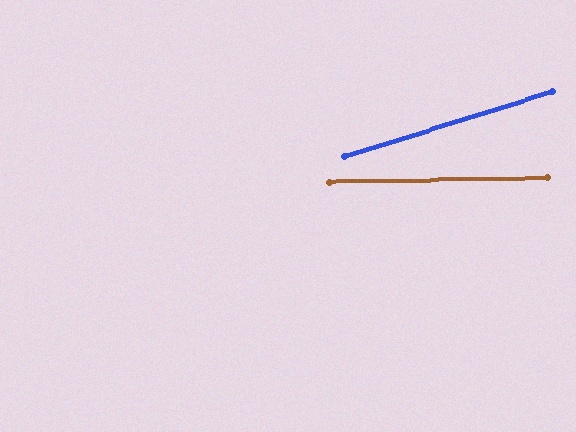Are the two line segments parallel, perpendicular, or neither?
Neither parallel nor perpendicular — they differ by about 17°.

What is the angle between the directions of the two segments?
Approximately 17 degrees.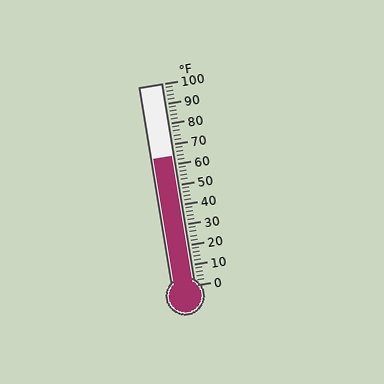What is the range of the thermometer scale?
The thermometer scale ranges from 0°F to 100°F.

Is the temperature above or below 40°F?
The temperature is above 40°F.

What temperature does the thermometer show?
The thermometer shows approximately 64°F.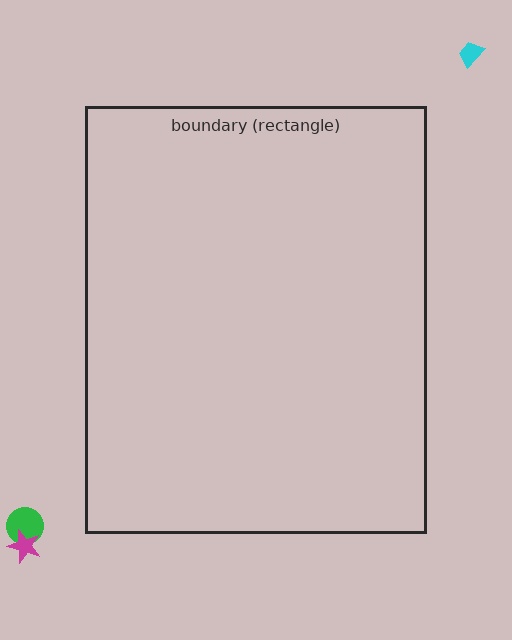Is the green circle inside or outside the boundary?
Outside.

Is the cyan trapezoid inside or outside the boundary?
Outside.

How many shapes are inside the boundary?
0 inside, 3 outside.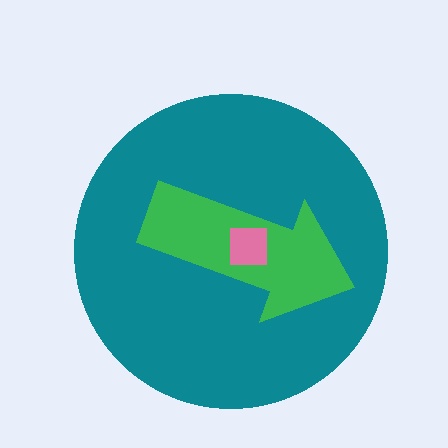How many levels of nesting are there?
3.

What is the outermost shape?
The teal circle.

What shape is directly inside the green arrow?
The pink square.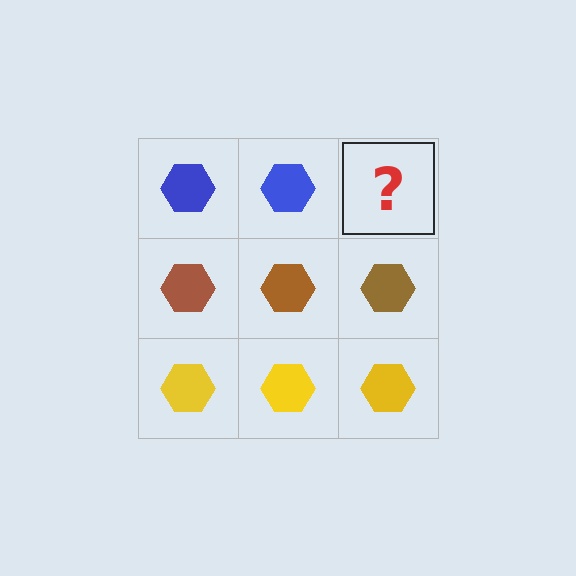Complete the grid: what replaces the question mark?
The question mark should be replaced with a blue hexagon.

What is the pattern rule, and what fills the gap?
The rule is that each row has a consistent color. The gap should be filled with a blue hexagon.